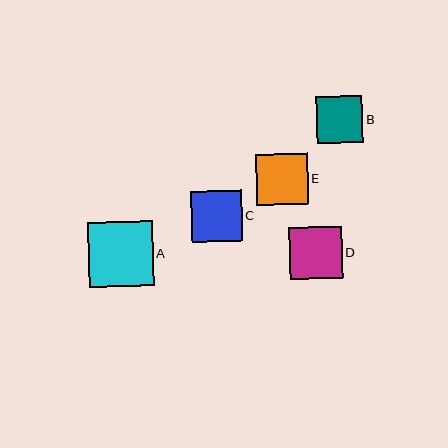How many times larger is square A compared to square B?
Square A is approximately 1.4 times the size of square B.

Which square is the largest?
Square A is the largest with a size of approximately 64 pixels.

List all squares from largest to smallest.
From largest to smallest: A, D, E, C, B.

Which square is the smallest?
Square B is the smallest with a size of approximately 47 pixels.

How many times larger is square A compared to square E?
Square A is approximately 1.3 times the size of square E.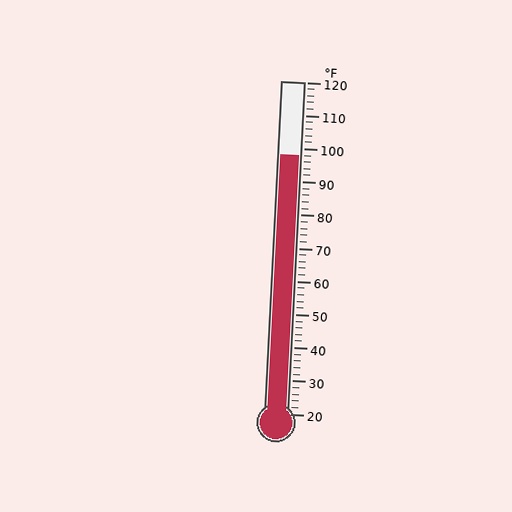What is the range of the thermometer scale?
The thermometer scale ranges from 20°F to 120°F.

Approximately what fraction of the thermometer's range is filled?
The thermometer is filled to approximately 80% of its range.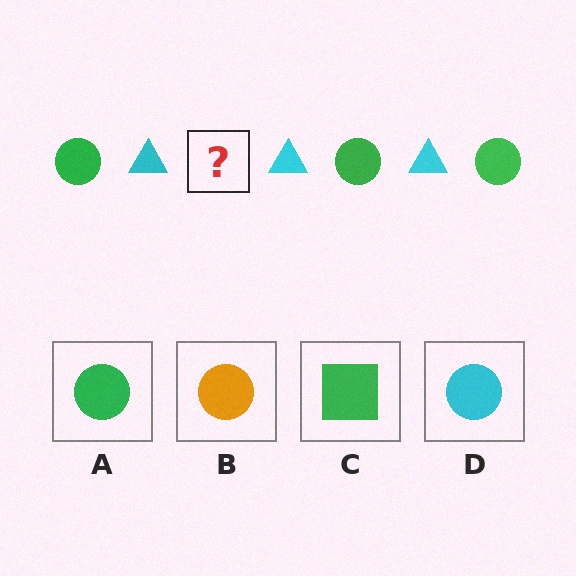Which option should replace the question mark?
Option A.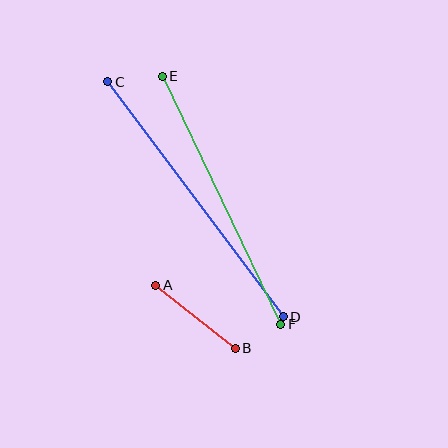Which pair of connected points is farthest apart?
Points C and D are farthest apart.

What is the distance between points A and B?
The distance is approximately 101 pixels.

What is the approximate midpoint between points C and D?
The midpoint is at approximately (196, 199) pixels.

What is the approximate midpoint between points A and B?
The midpoint is at approximately (195, 317) pixels.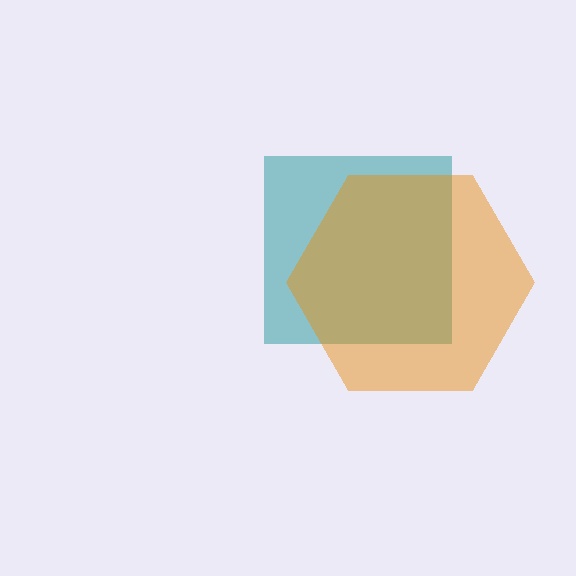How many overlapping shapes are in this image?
There are 2 overlapping shapes in the image.